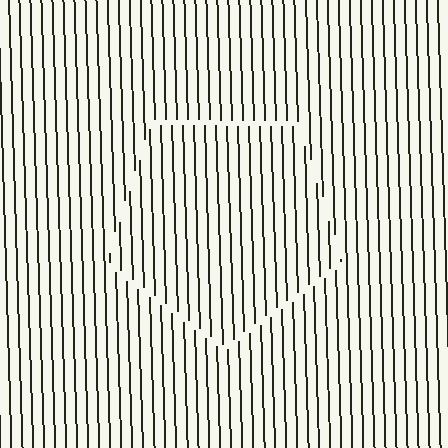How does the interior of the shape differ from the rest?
The interior of the shape contains the same grating, shifted by half a period — the contour is defined by the phase discontinuity where line-ends from the inner and outer gratings abut.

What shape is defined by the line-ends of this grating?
An illusory pentagon. The interior of the shape contains the same grating, shifted by half a period — the contour is defined by the phase discontinuity where line-ends from the inner and outer gratings abut.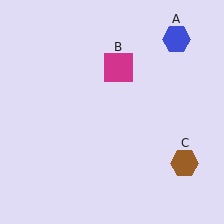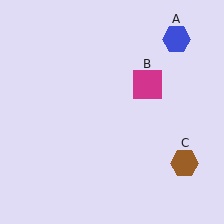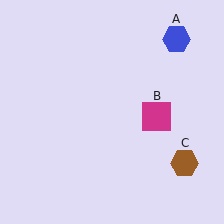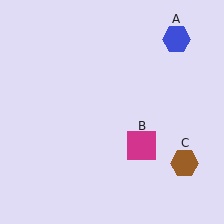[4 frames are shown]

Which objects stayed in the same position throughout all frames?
Blue hexagon (object A) and brown hexagon (object C) remained stationary.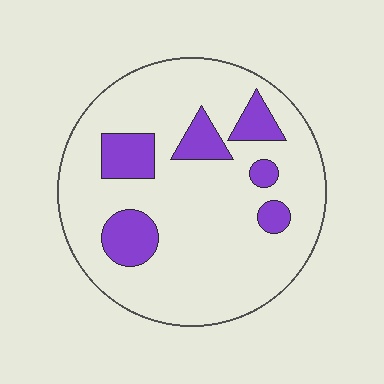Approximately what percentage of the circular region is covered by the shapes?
Approximately 20%.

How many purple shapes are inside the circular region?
6.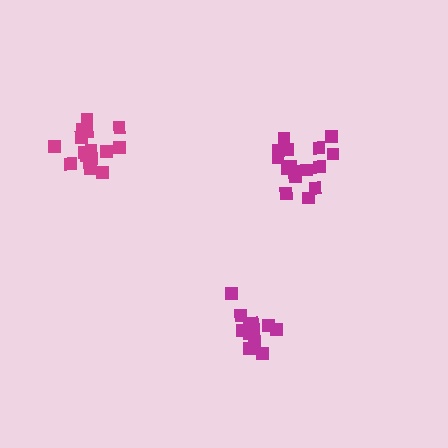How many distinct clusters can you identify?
There are 3 distinct clusters.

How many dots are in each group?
Group 1: 14 dots, Group 2: 17 dots, Group 3: 16 dots (47 total).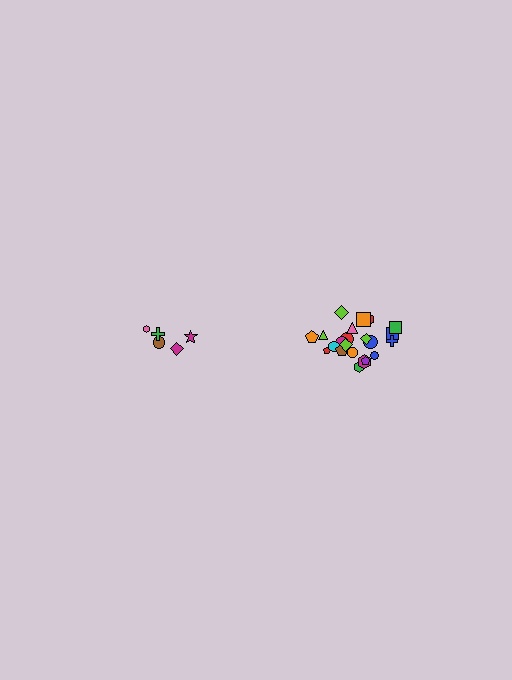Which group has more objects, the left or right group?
The right group.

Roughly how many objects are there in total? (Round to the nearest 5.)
Roughly 25 objects in total.